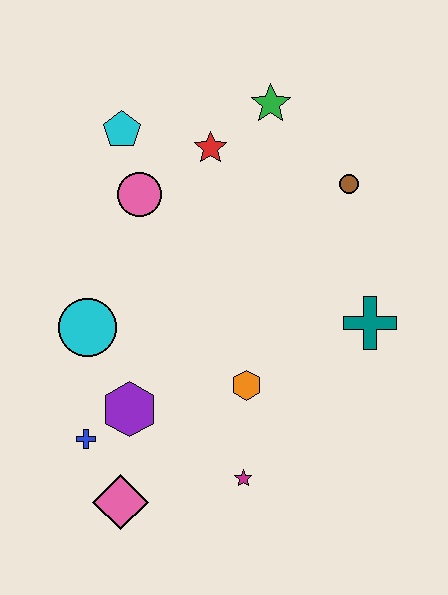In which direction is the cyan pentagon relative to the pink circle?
The cyan pentagon is above the pink circle.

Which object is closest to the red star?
The green star is closest to the red star.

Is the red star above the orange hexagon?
Yes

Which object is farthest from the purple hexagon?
The green star is farthest from the purple hexagon.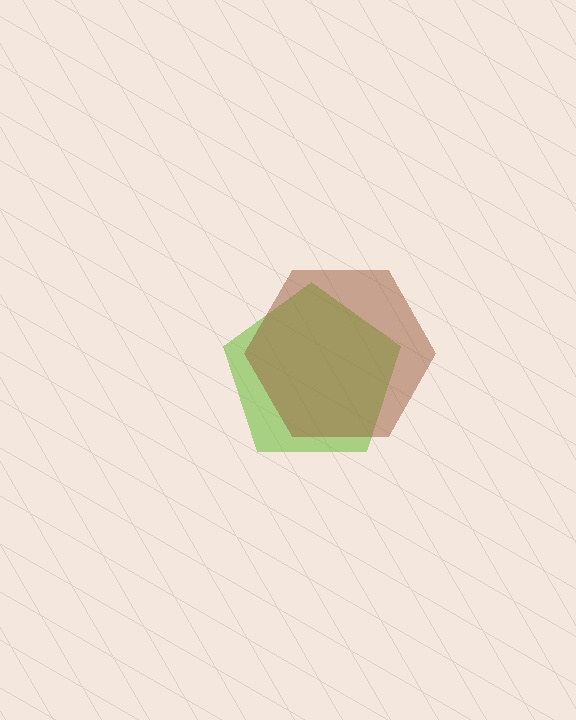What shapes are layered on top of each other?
The layered shapes are: a lime pentagon, a brown hexagon.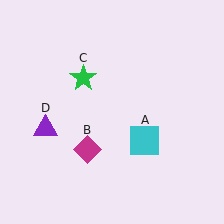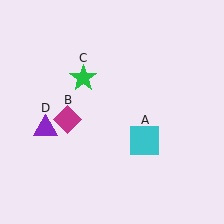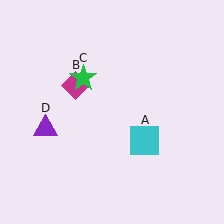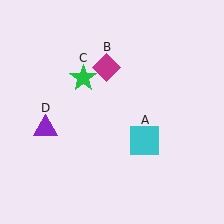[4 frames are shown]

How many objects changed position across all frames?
1 object changed position: magenta diamond (object B).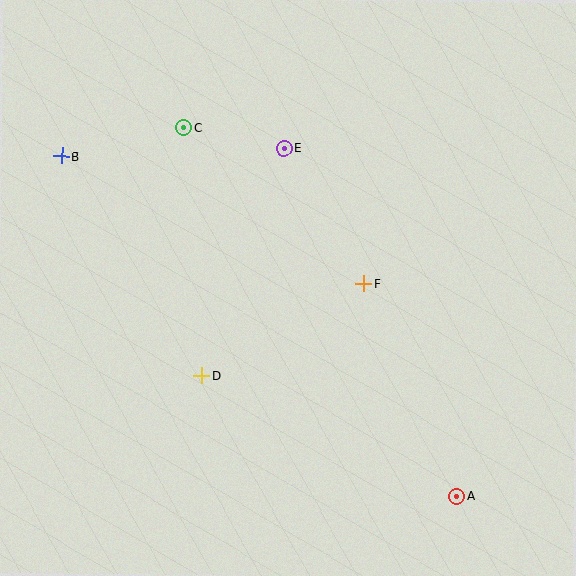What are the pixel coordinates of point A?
Point A is at (457, 496).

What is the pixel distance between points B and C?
The distance between B and C is 125 pixels.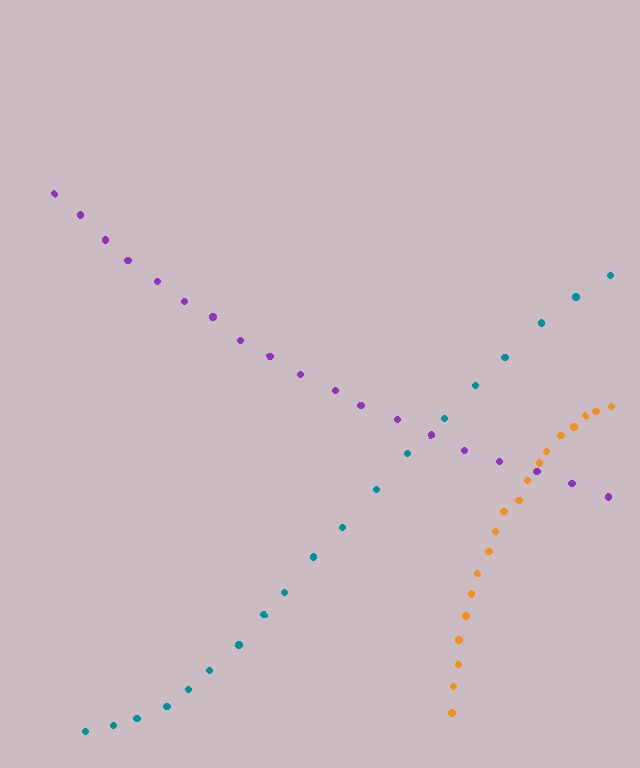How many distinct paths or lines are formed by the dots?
There are 3 distinct paths.